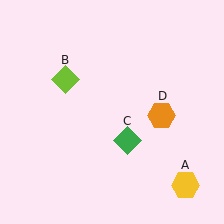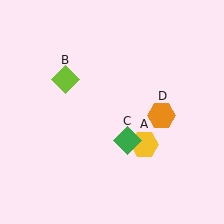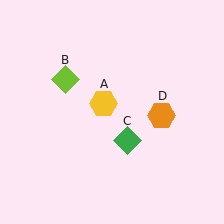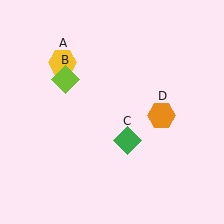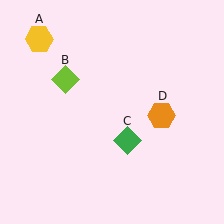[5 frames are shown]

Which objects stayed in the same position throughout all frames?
Lime diamond (object B) and green diamond (object C) and orange hexagon (object D) remained stationary.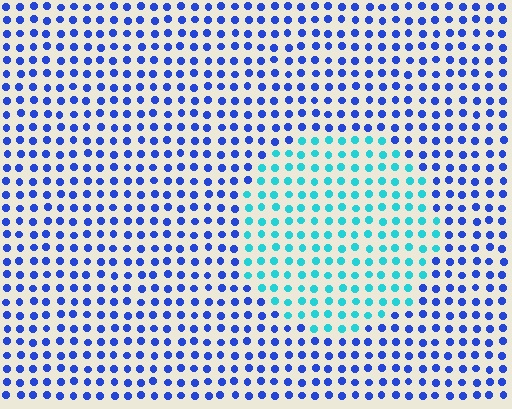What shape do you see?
I see a circle.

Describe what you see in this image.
The image is filled with small blue elements in a uniform arrangement. A circle-shaped region is visible where the elements are tinted to a slightly different hue, forming a subtle color boundary.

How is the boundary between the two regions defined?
The boundary is defined purely by a slight shift in hue (about 48 degrees). Spacing, size, and orientation are identical on both sides.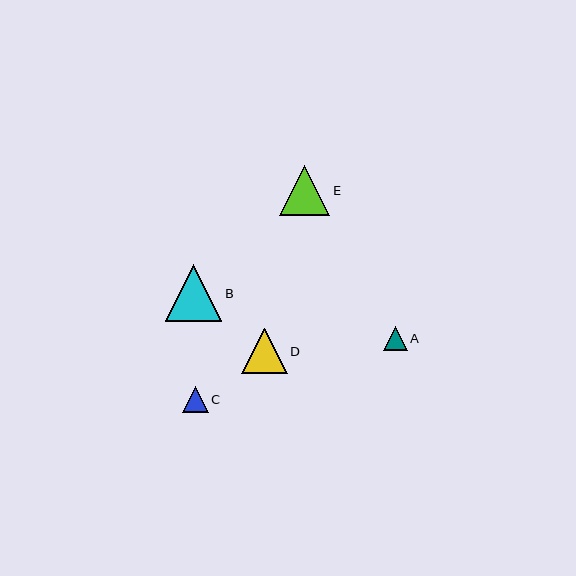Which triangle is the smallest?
Triangle A is the smallest with a size of approximately 24 pixels.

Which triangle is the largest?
Triangle B is the largest with a size of approximately 57 pixels.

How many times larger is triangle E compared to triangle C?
Triangle E is approximately 2.0 times the size of triangle C.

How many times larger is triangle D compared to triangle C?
Triangle D is approximately 1.8 times the size of triangle C.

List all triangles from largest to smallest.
From largest to smallest: B, E, D, C, A.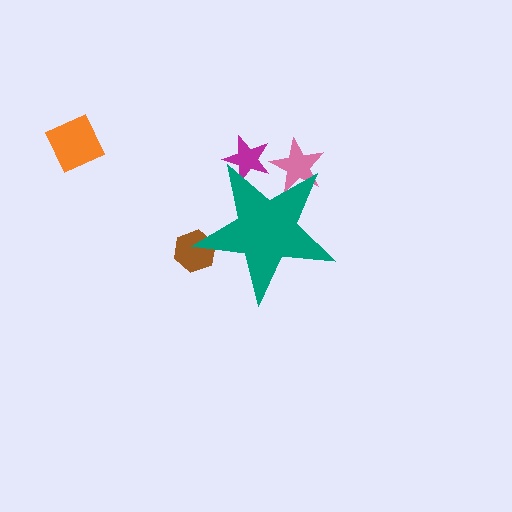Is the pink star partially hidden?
Yes, the pink star is partially hidden behind the teal star.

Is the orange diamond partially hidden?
No, the orange diamond is fully visible.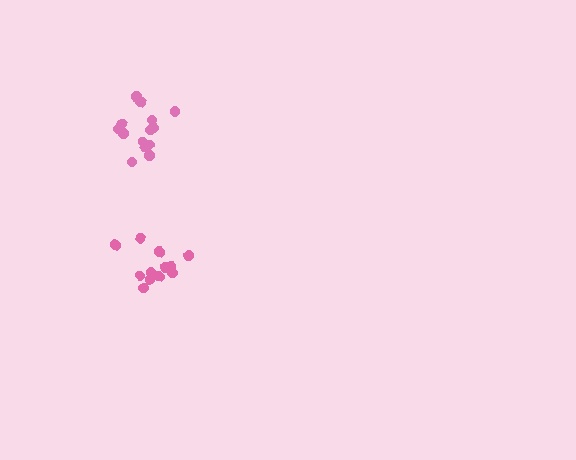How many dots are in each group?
Group 1: 14 dots, Group 2: 14 dots (28 total).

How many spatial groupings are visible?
There are 2 spatial groupings.